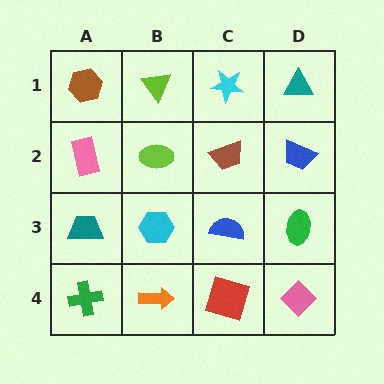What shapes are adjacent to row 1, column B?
A lime ellipse (row 2, column B), a brown hexagon (row 1, column A), a cyan star (row 1, column C).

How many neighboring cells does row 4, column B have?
3.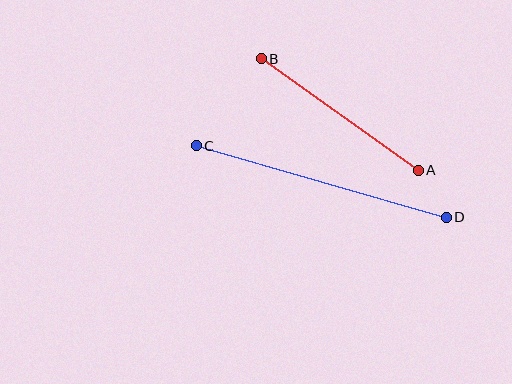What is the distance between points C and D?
The distance is approximately 260 pixels.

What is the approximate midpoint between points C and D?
The midpoint is at approximately (321, 181) pixels.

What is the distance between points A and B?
The distance is approximately 193 pixels.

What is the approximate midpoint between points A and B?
The midpoint is at approximately (340, 114) pixels.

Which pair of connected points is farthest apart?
Points C and D are farthest apart.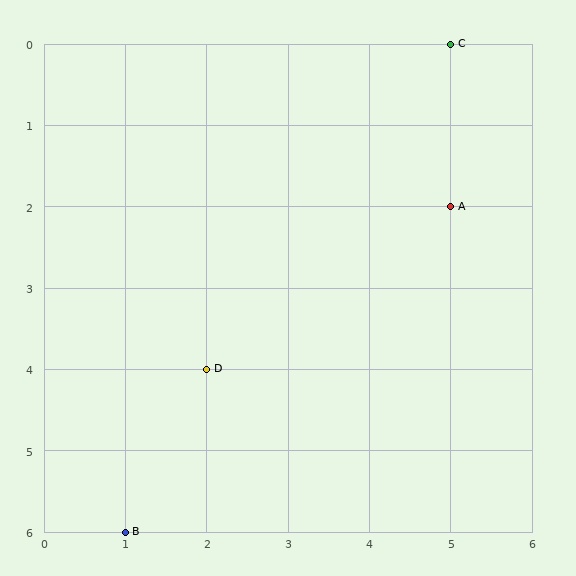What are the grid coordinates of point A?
Point A is at grid coordinates (5, 2).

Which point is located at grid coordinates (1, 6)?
Point B is at (1, 6).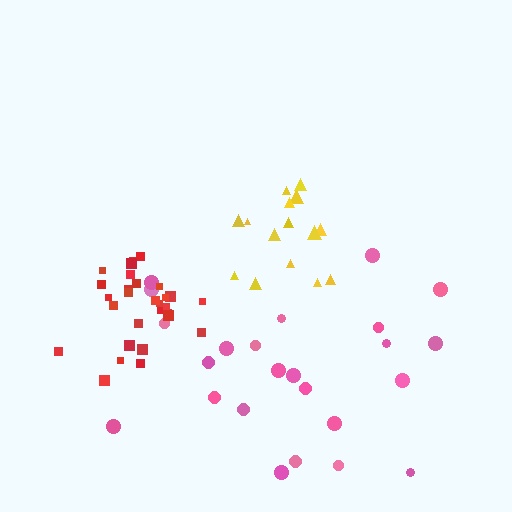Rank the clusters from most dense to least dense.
red, yellow, pink.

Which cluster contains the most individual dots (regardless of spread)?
Red (29).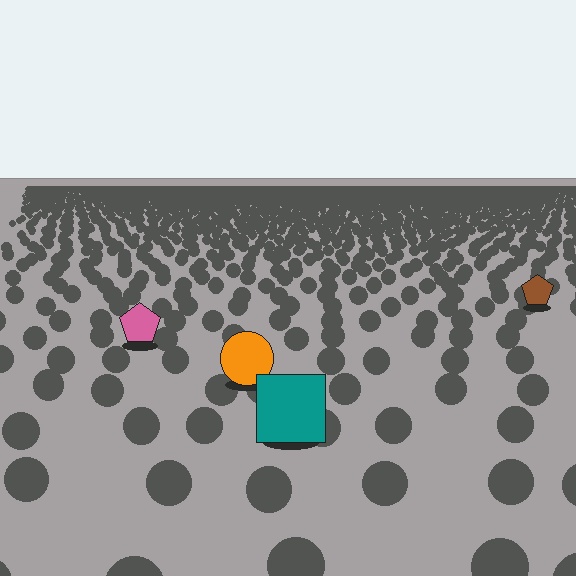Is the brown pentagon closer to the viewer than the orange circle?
No. The orange circle is closer — you can tell from the texture gradient: the ground texture is coarser near it.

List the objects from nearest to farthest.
From nearest to farthest: the teal square, the orange circle, the pink pentagon, the brown pentagon.